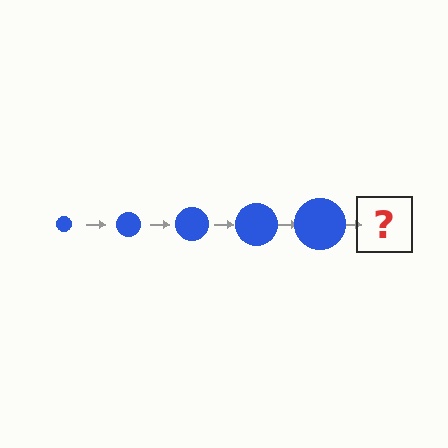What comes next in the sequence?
The next element should be a blue circle, larger than the previous one.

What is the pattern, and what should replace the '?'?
The pattern is that the circle gets progressively larger each step. The '?' should be a blue circle, larger than the previous one.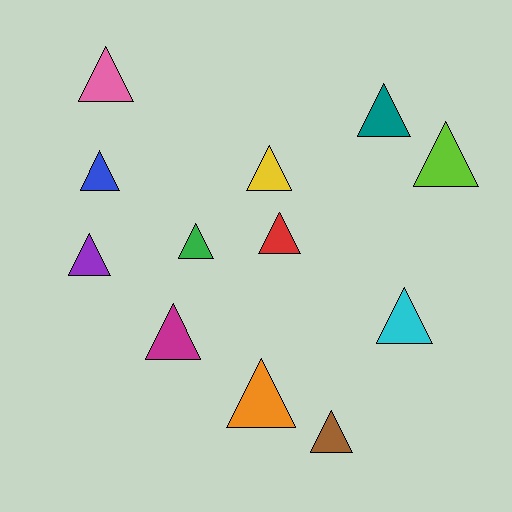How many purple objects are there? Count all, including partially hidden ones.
There is 1 purple object.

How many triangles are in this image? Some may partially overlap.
There are 12 triangles.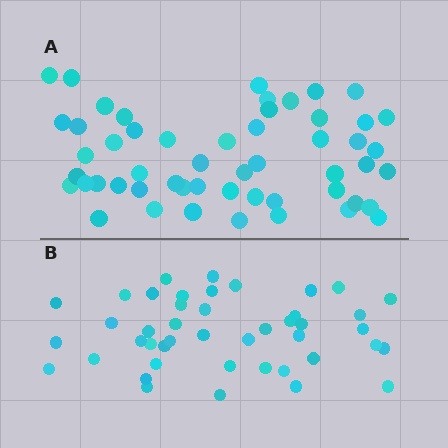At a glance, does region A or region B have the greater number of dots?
Region A (the top region) has more dots.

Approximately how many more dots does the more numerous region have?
Region A has roughly 8 or so more dots than region B.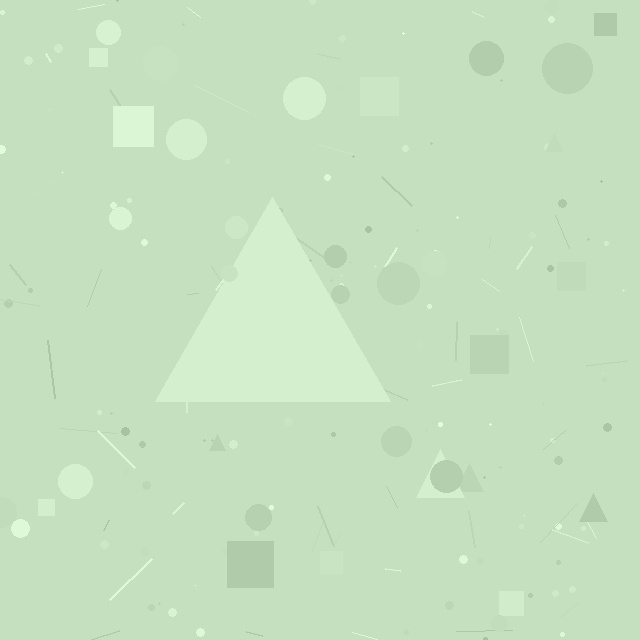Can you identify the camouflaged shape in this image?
The camouflaged shape is a triangle.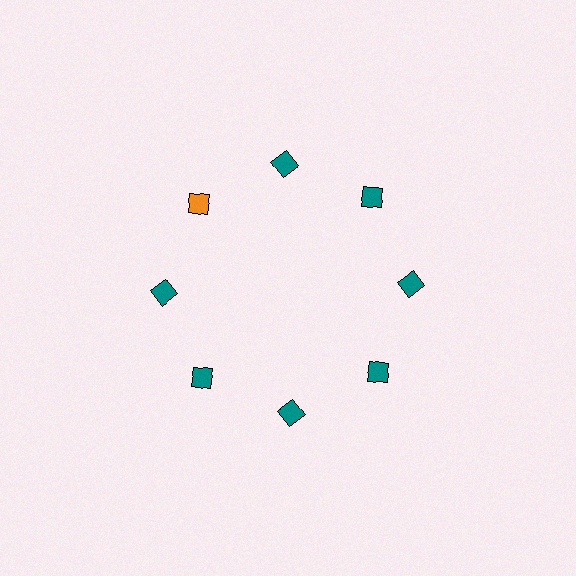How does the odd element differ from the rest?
It has a different color: orange instead of teal.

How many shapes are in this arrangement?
There are 8 shapes arranged in a ring pattern.